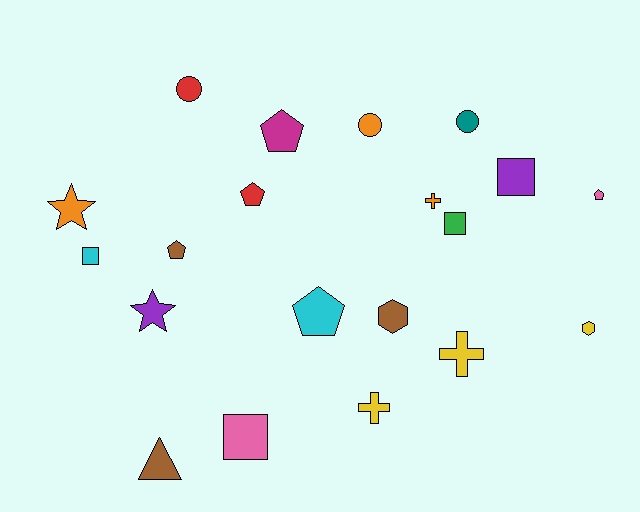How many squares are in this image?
There are 4 squares.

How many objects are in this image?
There are 20 objects.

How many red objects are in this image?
There are 2 red objects.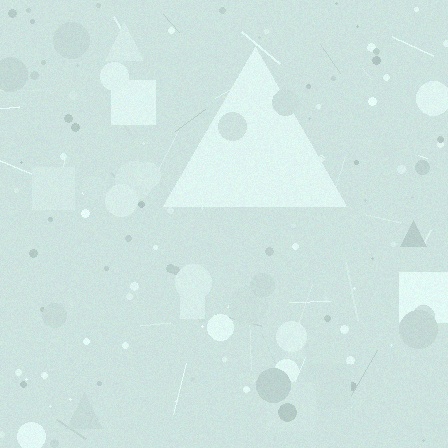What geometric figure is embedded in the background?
A triangle is embedded in the background.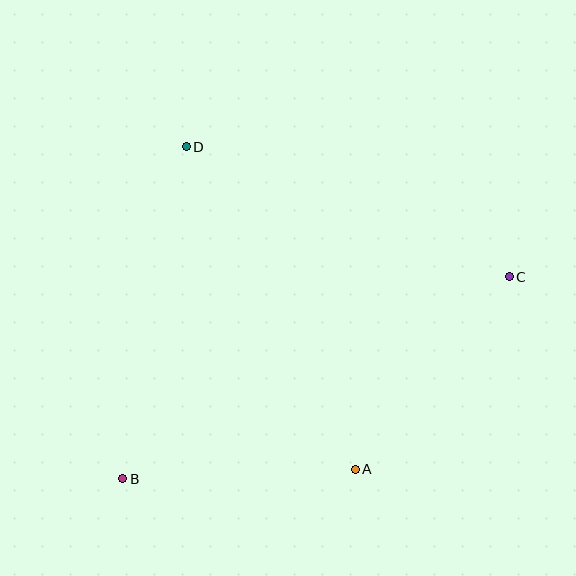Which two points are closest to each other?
Points A and B are closest to each other.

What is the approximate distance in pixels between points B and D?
The distance between B and D is approximately 338 pixels.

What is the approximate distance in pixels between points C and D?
The distance between C and D is approximately 348 pixels.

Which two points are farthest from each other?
Points B and C are farthest from each other.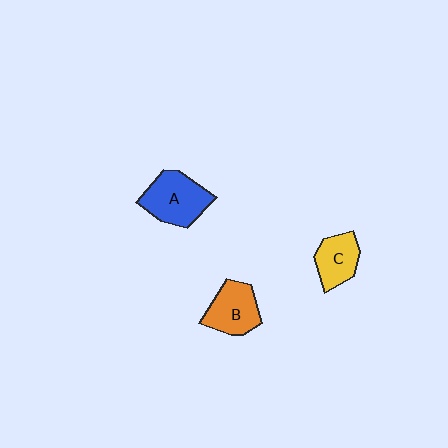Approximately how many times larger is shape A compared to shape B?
Approximately 1.2 times.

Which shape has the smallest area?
Shape C (yellow).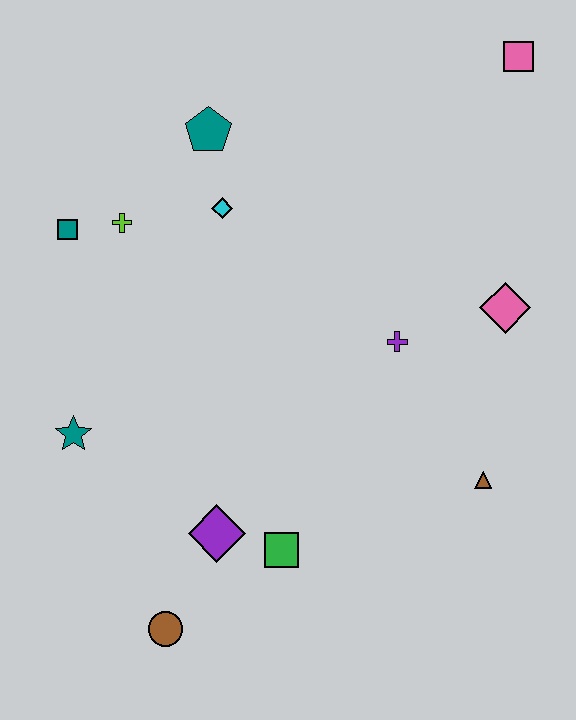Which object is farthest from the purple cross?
The brown circle is farthest from the purple cross.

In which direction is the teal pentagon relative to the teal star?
The teal pentagon is above the teal star.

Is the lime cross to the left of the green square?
Yes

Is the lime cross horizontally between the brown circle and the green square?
No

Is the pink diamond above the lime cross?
No